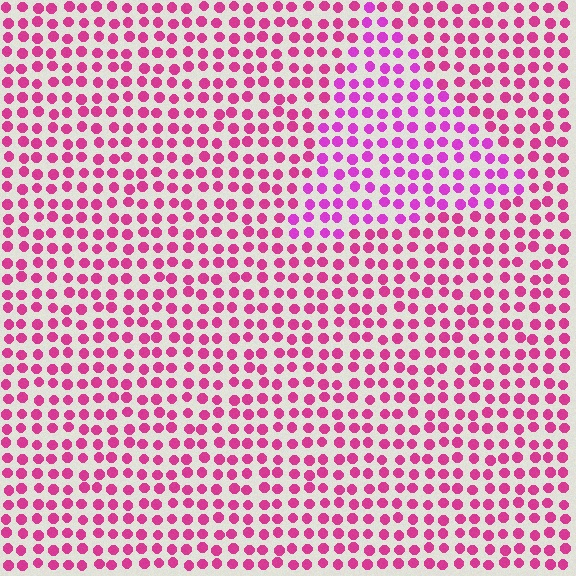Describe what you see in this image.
The image is filled with small magenta elements in a uniform arrangement. A triangle-shaped region is visible where the elements are tinted to a slightly different hue, forming a subtle color boundary.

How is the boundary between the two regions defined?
The boundary is defined purely by a slight shift in hue (about 24 degrees). Spacing, size, and orientation are identical on both sides.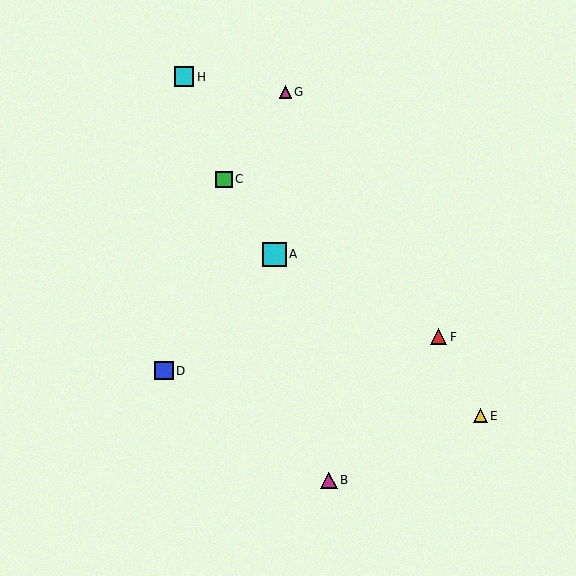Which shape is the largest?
The cyan square (labeled A) is the largest.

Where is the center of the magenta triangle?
The center of the magenta triangle is at (285, 92).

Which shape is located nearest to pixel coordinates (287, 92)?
The magenta triangle (labeled G) at (285, 92) is nearest to that location.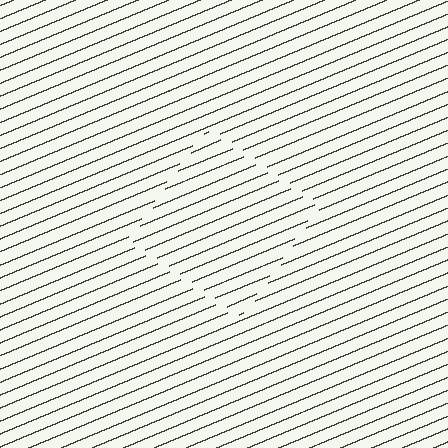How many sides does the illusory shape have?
4 sides — the line-ends trace a square.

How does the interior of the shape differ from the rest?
The interior of the shape contains the same grating, shifted by half a period — the contour is defined by the phase discontinuity where line-ends from the inner and outer gratings abut.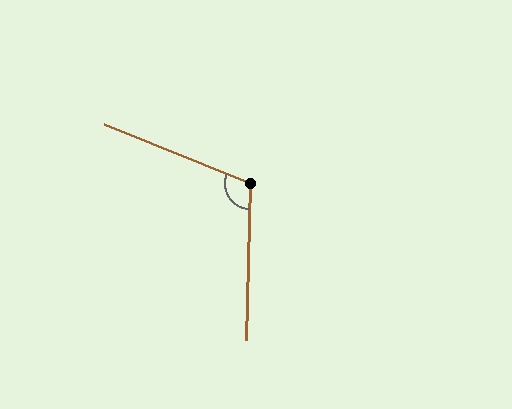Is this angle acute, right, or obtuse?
It is obtuse.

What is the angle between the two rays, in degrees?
Approximately 111 degrees.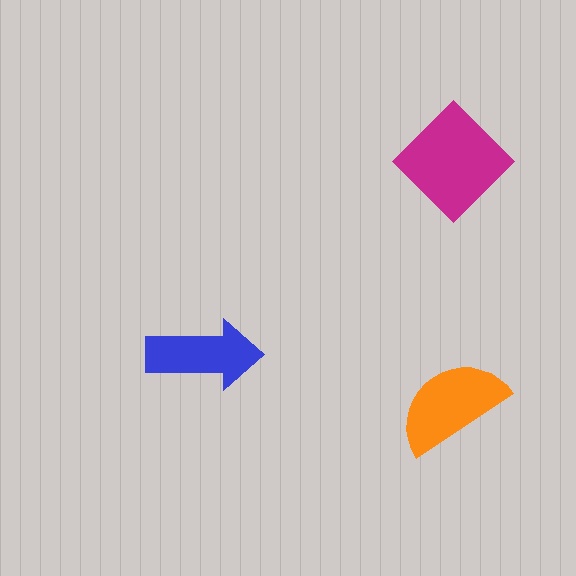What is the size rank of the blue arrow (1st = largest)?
3rd.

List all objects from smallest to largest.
The blue arrow, the orange semicircle, the magenta diamond.